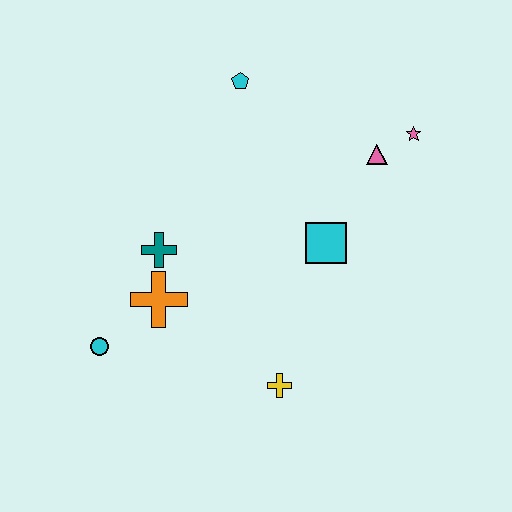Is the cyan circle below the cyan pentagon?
Yes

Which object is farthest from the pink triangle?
The cyan circle is farthest from the pink triangle.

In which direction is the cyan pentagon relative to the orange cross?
The cyan pentagon is above the orange cross.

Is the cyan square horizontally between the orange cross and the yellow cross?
No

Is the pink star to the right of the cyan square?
Yes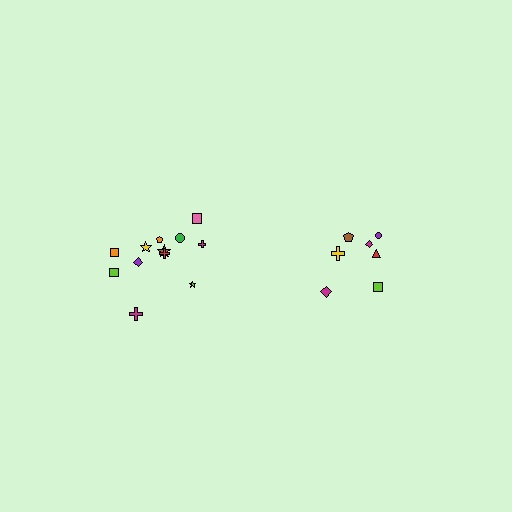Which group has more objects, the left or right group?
The left group.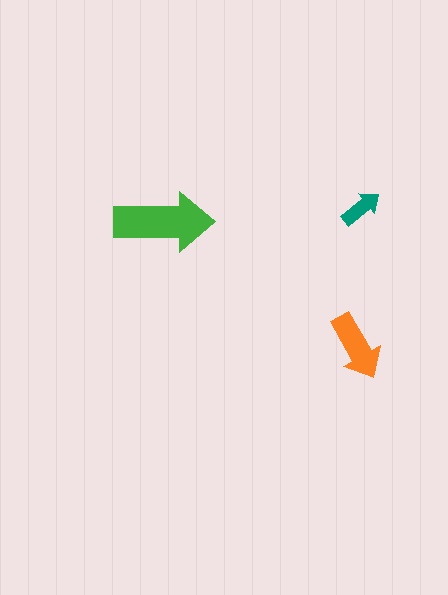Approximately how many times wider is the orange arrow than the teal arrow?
About 1.5 times wider.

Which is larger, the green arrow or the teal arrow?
The green one.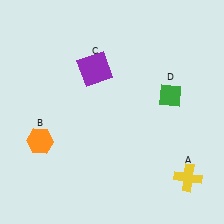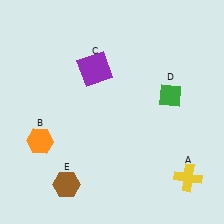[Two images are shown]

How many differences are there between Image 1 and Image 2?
There is 1 difference between the two images.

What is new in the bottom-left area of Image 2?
A brown hexagon (E) was added in the bottom-left area of Image 2.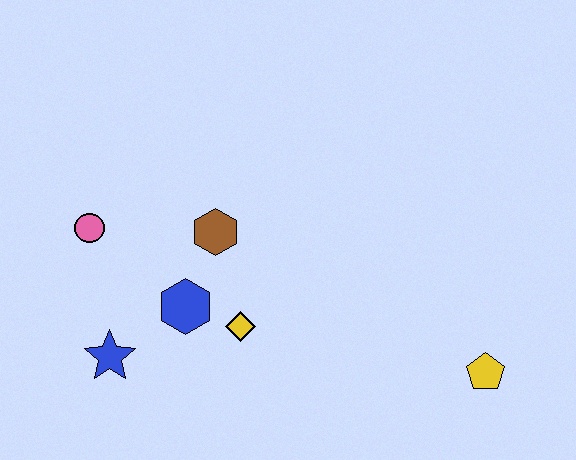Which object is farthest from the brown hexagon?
The yellow pentagon is farthest from the brown hexagon.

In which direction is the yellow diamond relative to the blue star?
The yellow diamond is to the right of the blue star.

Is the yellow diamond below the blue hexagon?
Yes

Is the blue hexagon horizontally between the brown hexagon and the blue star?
Yes